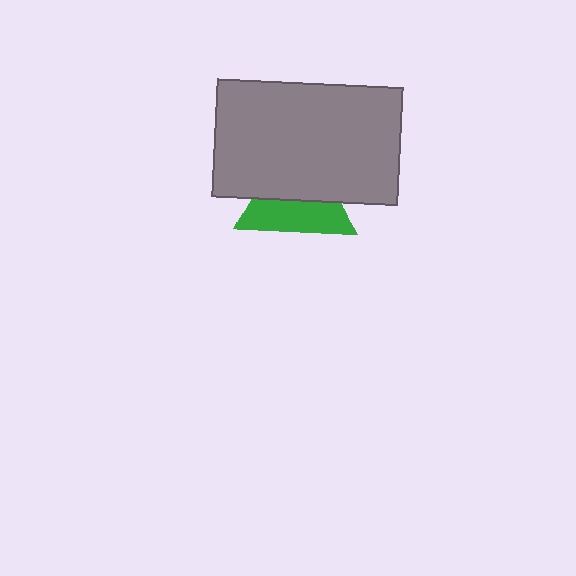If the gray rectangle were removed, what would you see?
You would see the complete green triangle.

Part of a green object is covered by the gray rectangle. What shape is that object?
It is a triangle.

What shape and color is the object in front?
The object in front is a gray rectangle.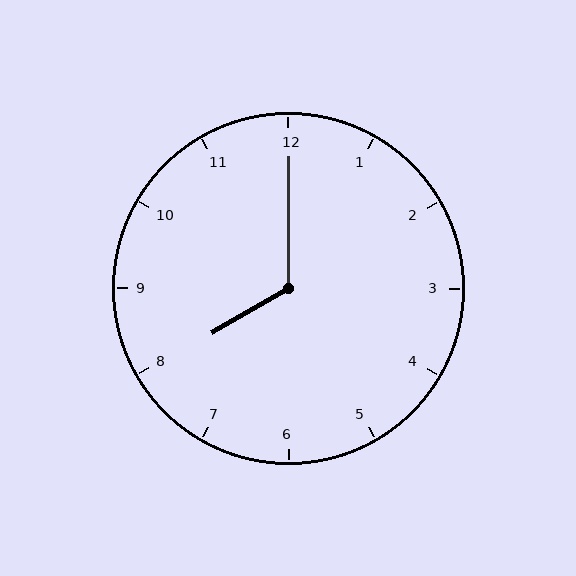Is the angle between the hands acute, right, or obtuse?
It is obtuse.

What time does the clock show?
8:00.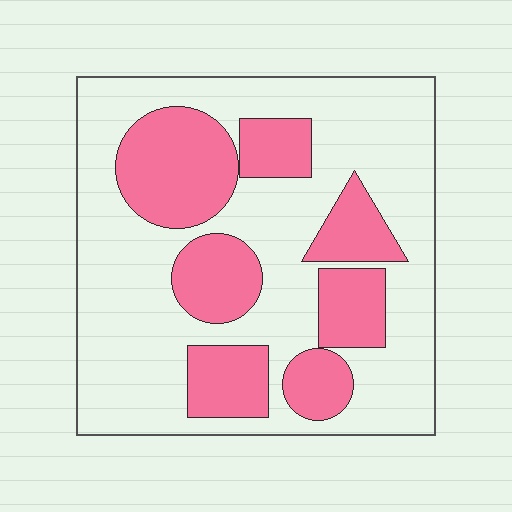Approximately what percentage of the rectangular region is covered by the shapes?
Approximately 35%.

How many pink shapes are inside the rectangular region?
7.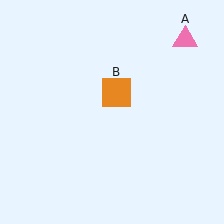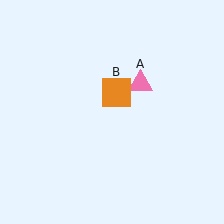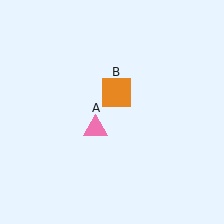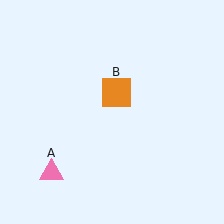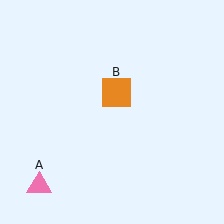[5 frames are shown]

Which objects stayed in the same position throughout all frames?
Orange square (object B) remained stationary.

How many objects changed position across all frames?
1 object changed position: pink triangle (object A).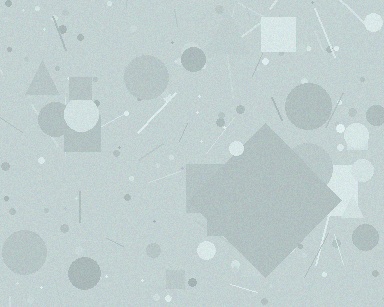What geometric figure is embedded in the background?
A diamond is embedded in the background.